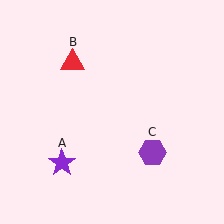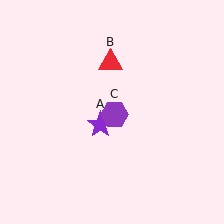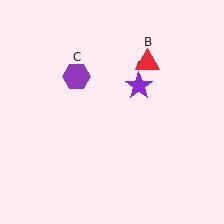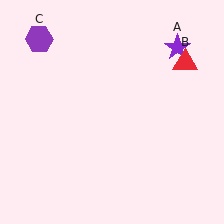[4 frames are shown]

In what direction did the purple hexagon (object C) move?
The purple hexagon (object C) moved up and to the left.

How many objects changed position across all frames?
3 objects changed position: purple star (object A), red triangle (object B), purple hexagon (object C).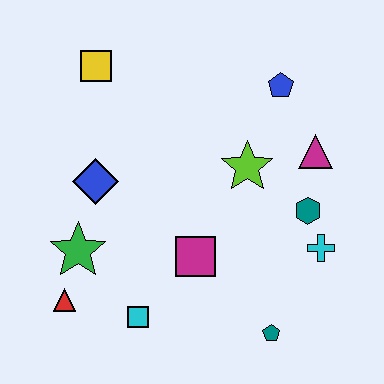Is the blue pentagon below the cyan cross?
No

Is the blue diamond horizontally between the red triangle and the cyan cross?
Yes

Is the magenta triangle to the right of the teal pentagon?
Yes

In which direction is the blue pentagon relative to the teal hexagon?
The blue pentagon is above the teal hexagon.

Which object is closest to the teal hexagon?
The cyan cross is closest to the teal hexagon.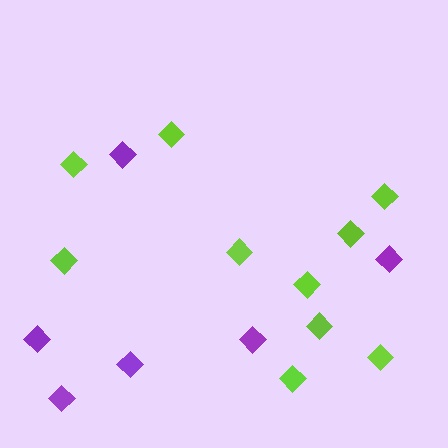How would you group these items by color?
There are 2 groups: one group of purple diamonds (6) and one group of lime diamonds (10).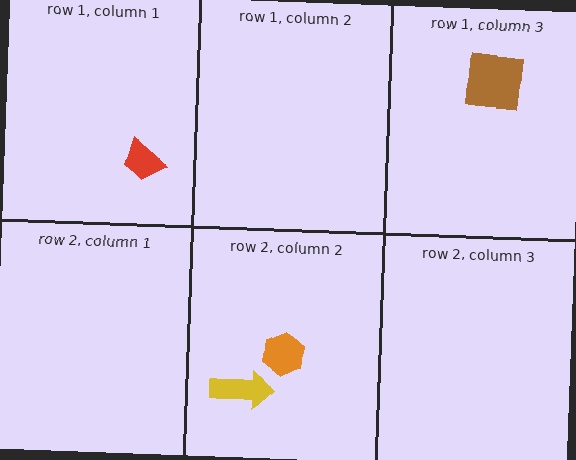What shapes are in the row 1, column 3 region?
The brown square.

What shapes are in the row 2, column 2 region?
The yellow arrow, the orange hexagon.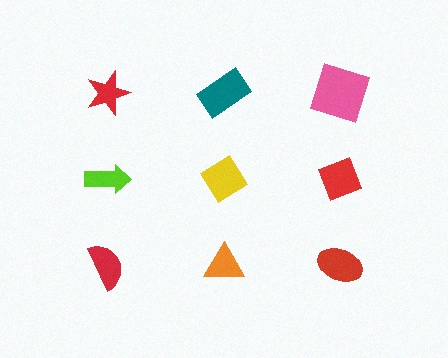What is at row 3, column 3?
A red ellipse.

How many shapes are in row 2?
3 shapes.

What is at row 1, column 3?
A pink square.